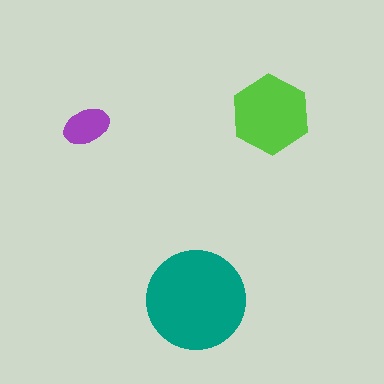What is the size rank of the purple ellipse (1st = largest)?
3rd.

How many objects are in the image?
There are 3 objects in the image.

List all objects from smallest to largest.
The purple ellipse, the lime hexagon, the teal circle.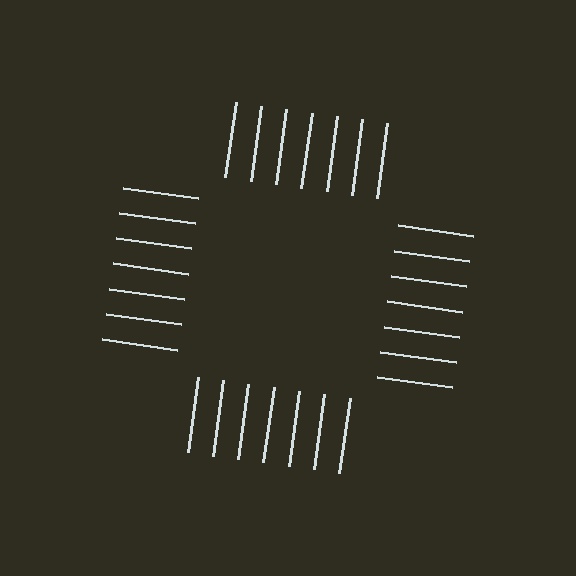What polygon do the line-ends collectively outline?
An illusory square — the line segments terminate on its edges but no continuous stroke is drawn.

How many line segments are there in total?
28 — 7 along each of the 4 edges.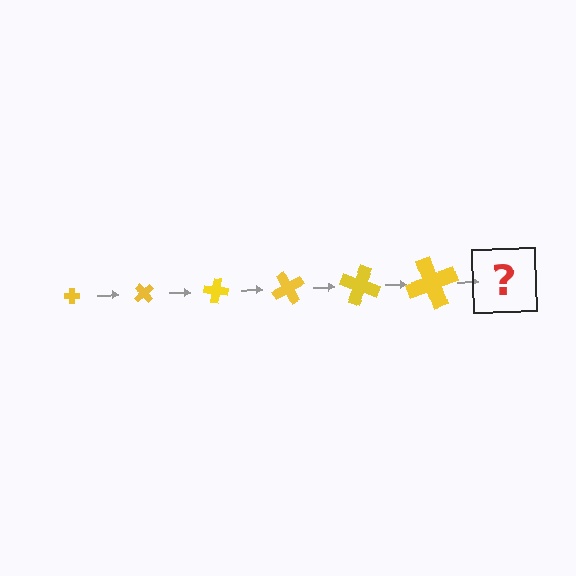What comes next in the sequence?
The next element should be a cross, larger than the previous one and rotated 300 degrees from the start.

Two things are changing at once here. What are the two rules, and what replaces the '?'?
The two rules are that the cross grows larger each step and it rotates 50 degrees each step. The '?' should be a cross, larger than the previous one and rotated 300 degrees from the start.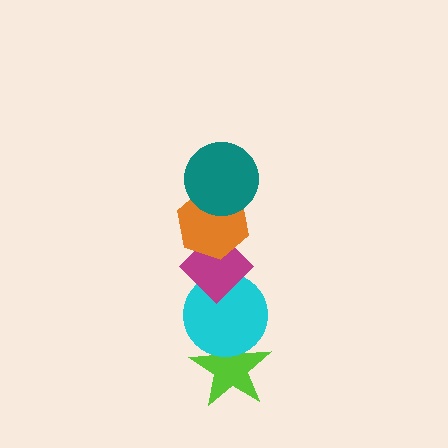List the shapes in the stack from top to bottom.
From top to bottom: the teal circle, the orange hexagon, the magenta diamond, the cyan circle, the lime star.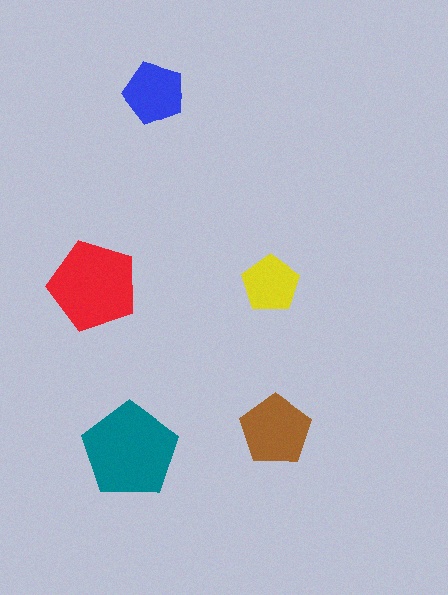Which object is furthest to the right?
The brown pentagon is rightmost.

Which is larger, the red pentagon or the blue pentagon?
The red one.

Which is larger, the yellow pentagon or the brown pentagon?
The brown one.